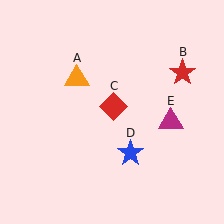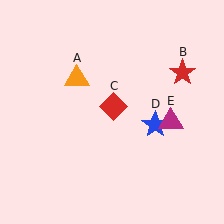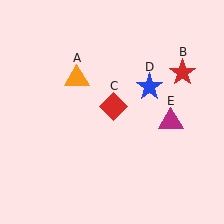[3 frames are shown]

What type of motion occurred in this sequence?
The blue star (object D) rotated counterclockwise around the center of the scene.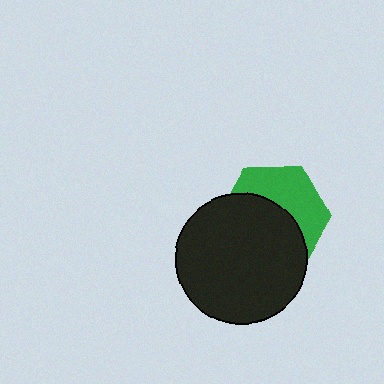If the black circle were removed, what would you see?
You would see the complete green hexagon.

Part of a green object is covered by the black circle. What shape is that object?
It is a hexagon.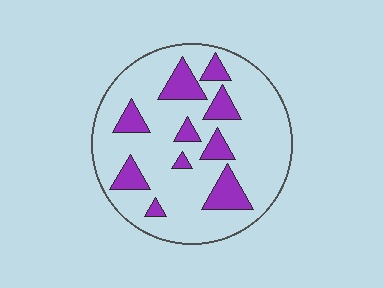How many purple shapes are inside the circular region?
10.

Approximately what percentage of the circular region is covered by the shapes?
Approximately 20%.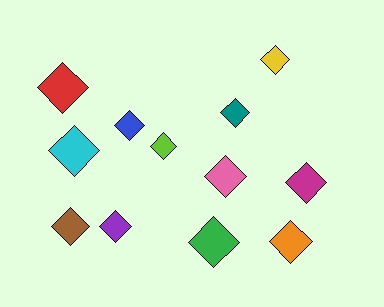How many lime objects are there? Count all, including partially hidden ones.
There is 1 lime object.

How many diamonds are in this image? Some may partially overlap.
There are 12 diamonds.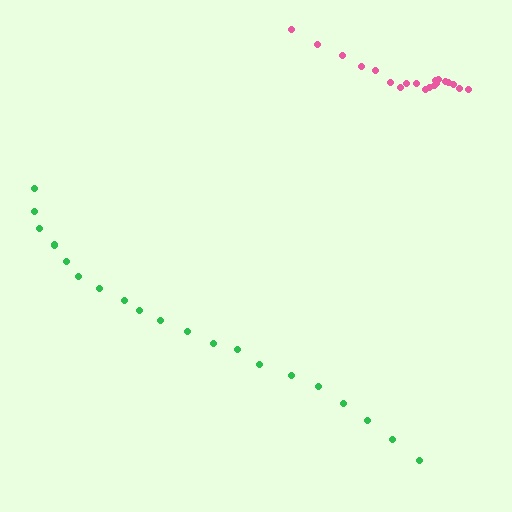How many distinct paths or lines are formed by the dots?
There are 2 distinct paths.